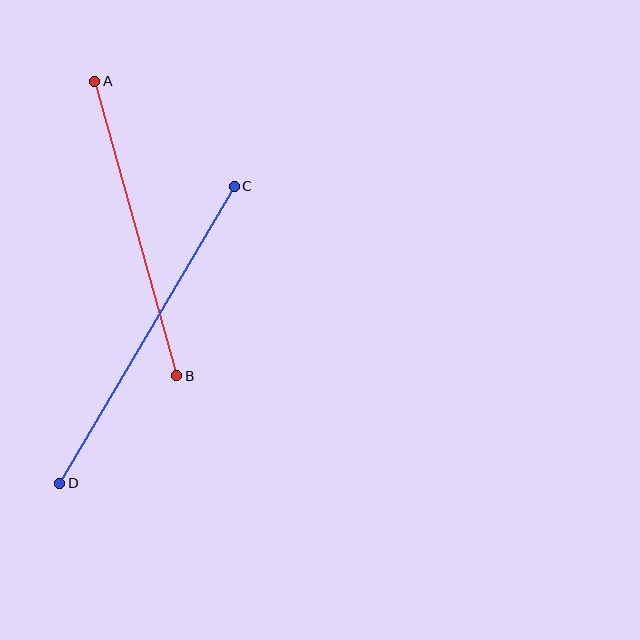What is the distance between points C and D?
The distance is approximately 345 pixels.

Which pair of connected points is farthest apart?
Points C and D are farthest apart.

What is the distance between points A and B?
The distance is approximately 306 pixels.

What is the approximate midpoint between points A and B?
The midpoint is at approximately (136, 229) pixels.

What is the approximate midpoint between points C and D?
The midpoint is at approximately (147, 335) pixels.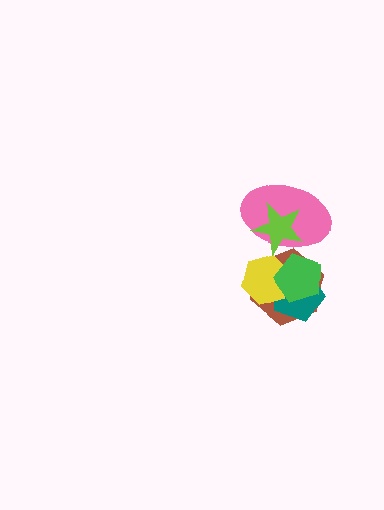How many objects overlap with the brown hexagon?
5 objects overlap with the brown hexagon.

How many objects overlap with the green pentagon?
4 objects overlap with the green pentagon.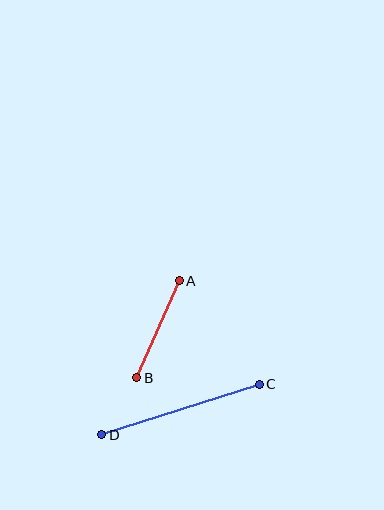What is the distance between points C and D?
The distance is approximately 165 pixels.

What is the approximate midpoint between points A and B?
The midpoint is at approximately (158, 329) pixels.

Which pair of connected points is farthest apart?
Points C and D are farthest apart.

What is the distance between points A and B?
The distance is approximately 106 pixels.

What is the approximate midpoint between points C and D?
The midpoint is at approximately (180, 409) pixels.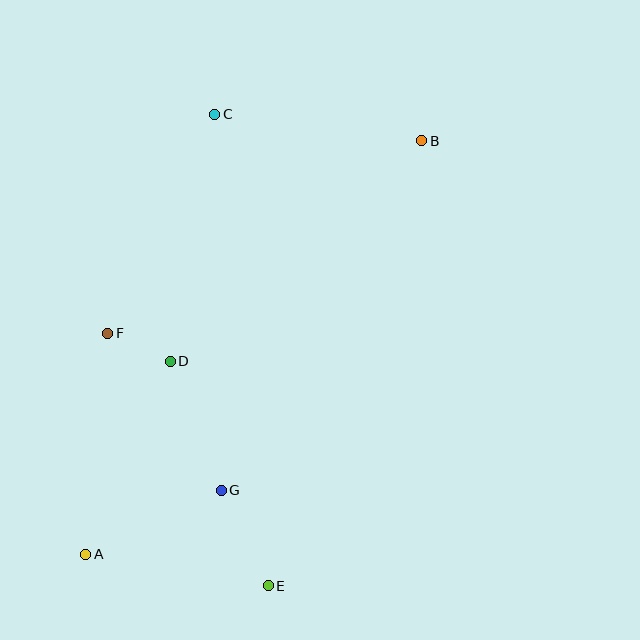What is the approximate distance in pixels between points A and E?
The distance between A and E is approximately 185 pixels.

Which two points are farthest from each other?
Points A and B are farthest from each other.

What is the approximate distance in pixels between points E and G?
The distance between E and G is approximately 106 pixels.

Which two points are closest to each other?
Points D and F are closest to each other.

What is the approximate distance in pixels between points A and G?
The distance between A and G is approximately 150 pixels.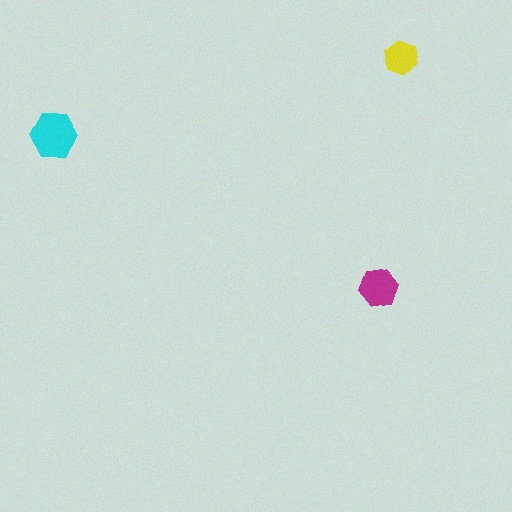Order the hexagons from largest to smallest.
the cyan one, the magenta one, the yellow one.